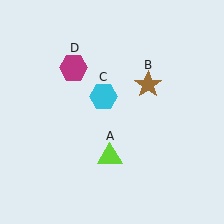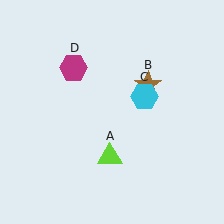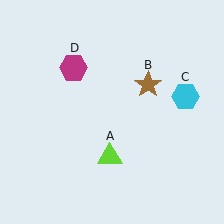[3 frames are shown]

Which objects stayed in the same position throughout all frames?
Lime triangle (object A) and brown star (object B) and magenta hexagon (object D) remained stationary.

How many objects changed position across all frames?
1 object changed position: cyan hexagon (object C).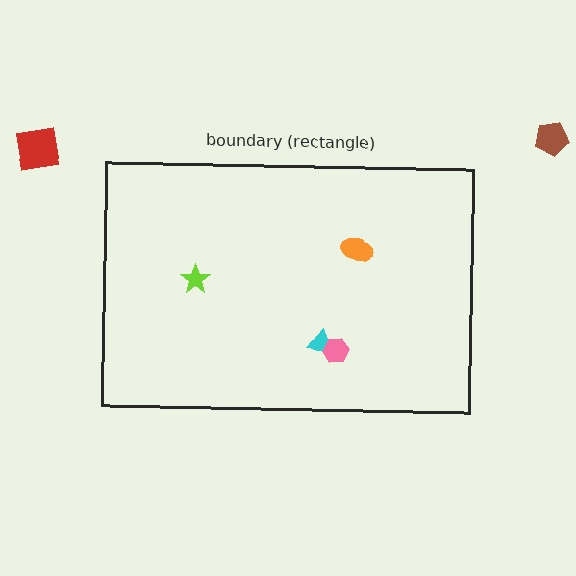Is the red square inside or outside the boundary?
Outside.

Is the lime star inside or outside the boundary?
Inside.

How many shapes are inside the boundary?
4 inside, 2 outside.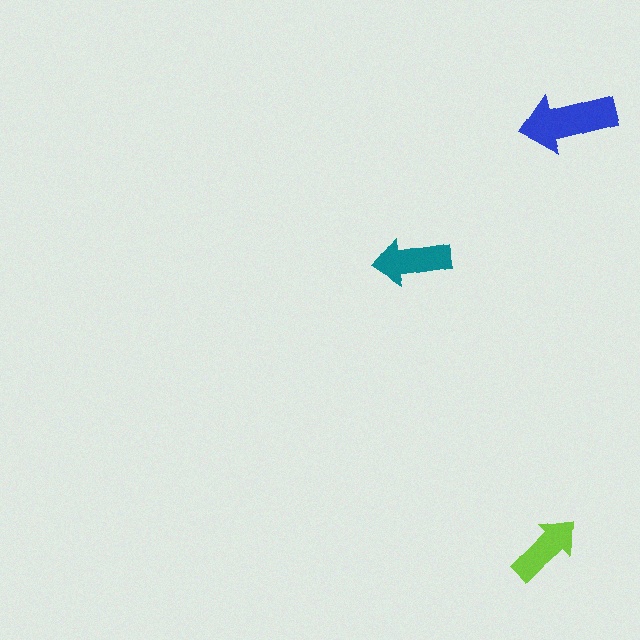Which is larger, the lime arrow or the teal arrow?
The teal one.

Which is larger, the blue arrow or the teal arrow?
The blue one.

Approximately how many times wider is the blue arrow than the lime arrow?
About 1.5 times wider.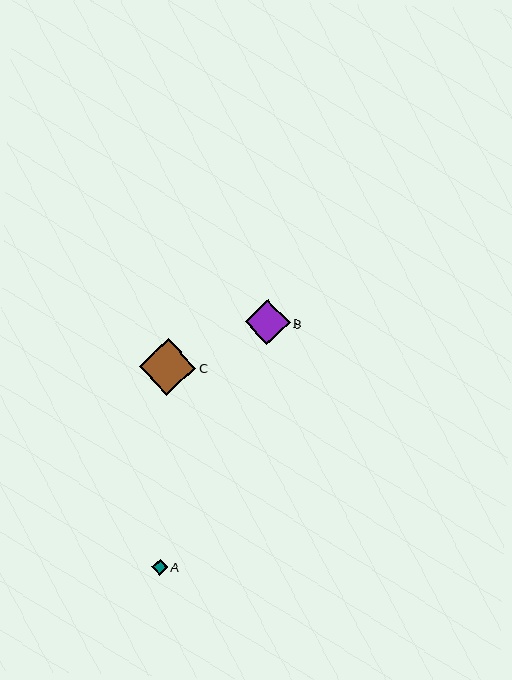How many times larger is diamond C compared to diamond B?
Diamond C is approximately 1.3 times the size of diamond B.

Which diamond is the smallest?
Diamond A is the smallest with a size of approximately 16 pixels.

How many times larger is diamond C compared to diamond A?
Diamond C is approximately 3.5 times the size of diamond A.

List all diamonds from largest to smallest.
From largest to smallest: C, B, A.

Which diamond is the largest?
Diamond C is the largest with a size of approximately 56 pixels.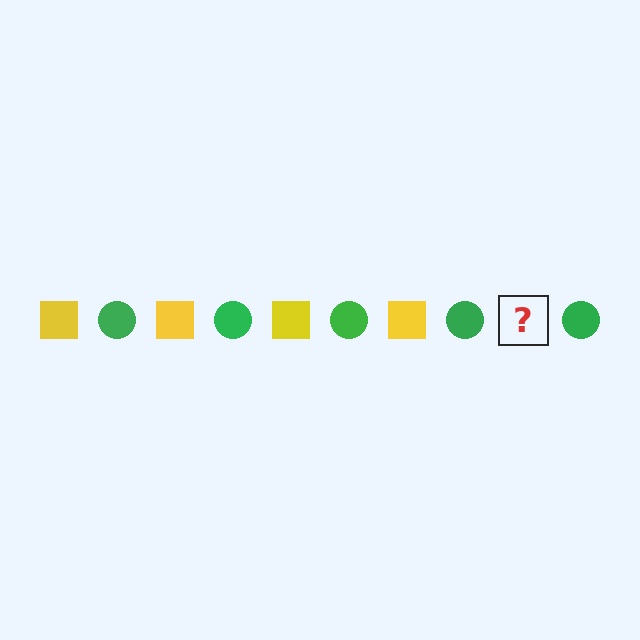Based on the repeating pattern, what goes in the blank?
The blank should be a yellow square.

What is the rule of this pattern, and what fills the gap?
The rule is that the pattern alternates between yellow square and green circle. The gap should be filled with a yellow square.